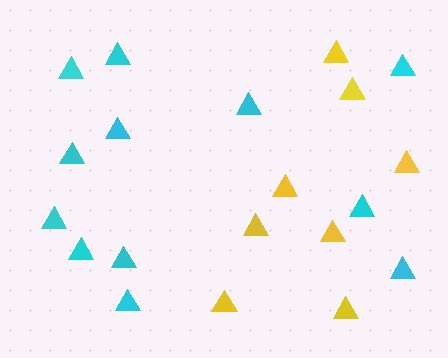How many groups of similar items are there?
There are 2 groups: one group of cyan triangles (12) and one group of yellow triangles (8).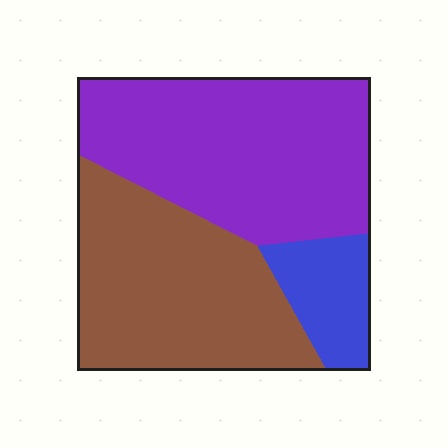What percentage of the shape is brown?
Brown covers 41% of the shape.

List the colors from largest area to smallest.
From largest to smallest: purple, brown, blue.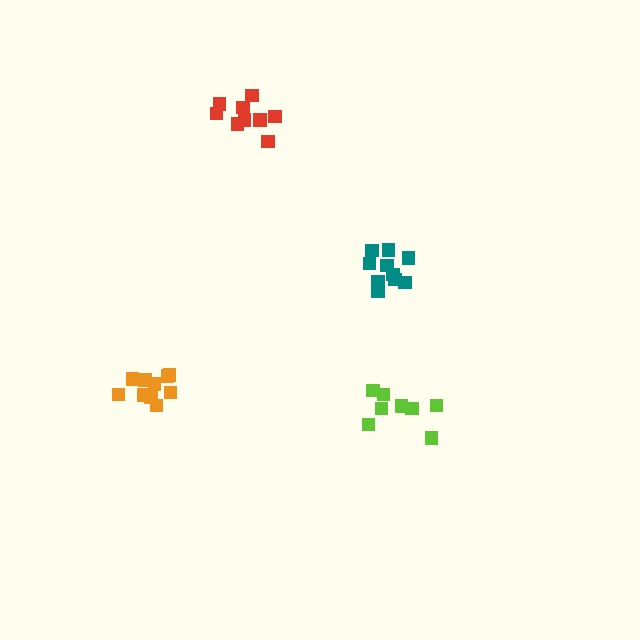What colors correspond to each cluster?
The clusters are colored: teal, lime, red, orange.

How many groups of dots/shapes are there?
There are 4 groups.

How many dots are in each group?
Group 1: 10 dots, Group 2: 8 dots, Group 3: 10 dots, Group 4: 10 dots (38 total).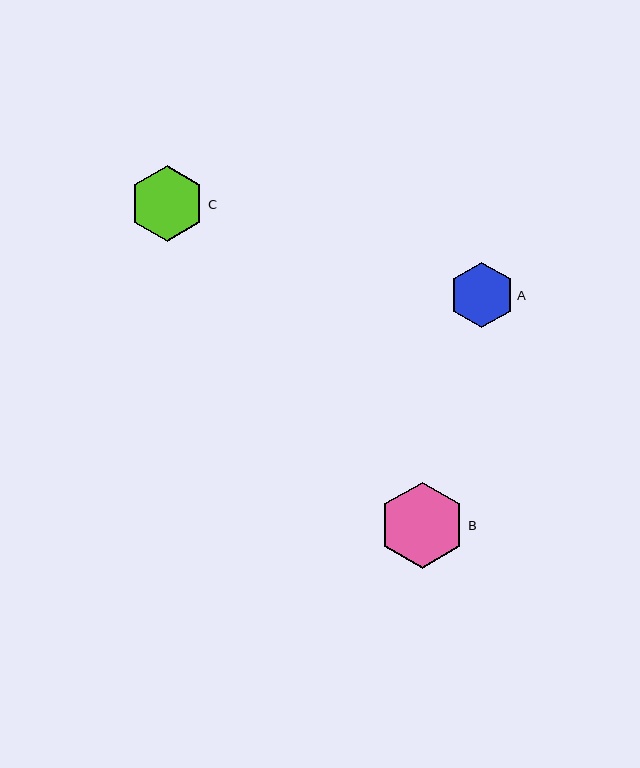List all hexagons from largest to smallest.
From largest to smallest: B, C, A.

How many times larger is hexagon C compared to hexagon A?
Hexagon C is approximately 1.2 times the size of hexagon A.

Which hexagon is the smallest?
Hexagon A is the smallest with a size of approximately 65 pixels.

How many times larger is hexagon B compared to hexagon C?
Hexagon B is approximately 1.1 times the size of hexagon C.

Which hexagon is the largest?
Hexagon B is the largest with a size of approximately 86 pixels.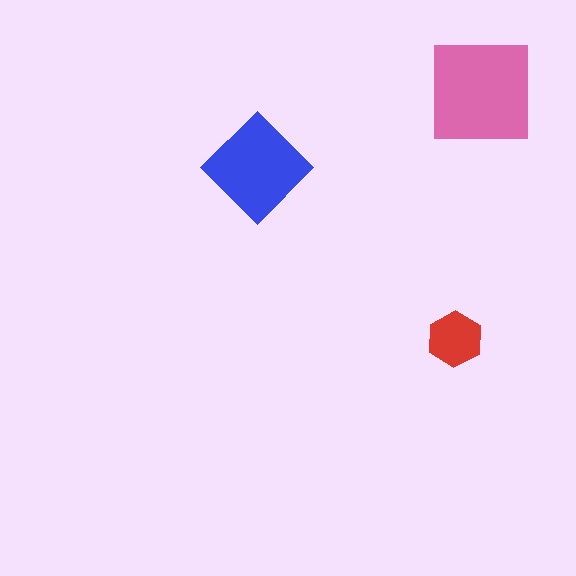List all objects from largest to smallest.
The pink square, the blue diamond, the red hexagon.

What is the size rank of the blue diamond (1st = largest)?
2nd.